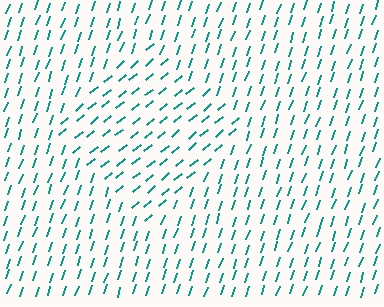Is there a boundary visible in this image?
Yes, there is a texture boundary formed by a change in line orientation.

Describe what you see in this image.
The image is filled with small teal line segments. A diamond region in the image has lines oriented differently from the surrounding lines, creating a visible texture boundary.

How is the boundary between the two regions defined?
The boundary is defined purely by a change in line orientation (approximately 31 degrees difference). All lines are the same color and thickness.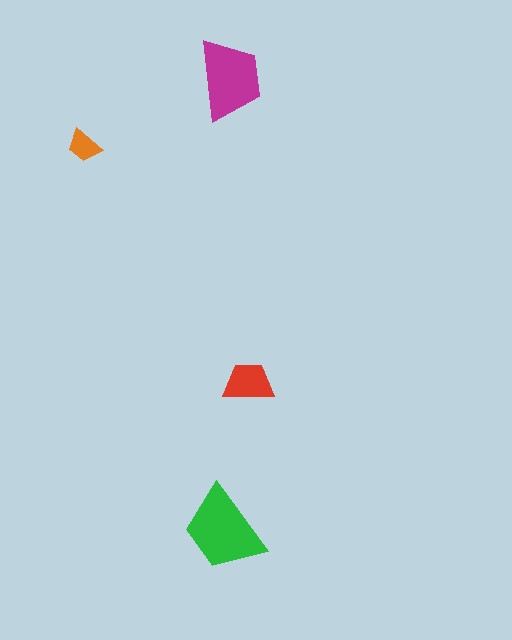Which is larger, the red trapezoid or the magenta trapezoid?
The magenta one.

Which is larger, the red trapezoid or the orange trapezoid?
The red one.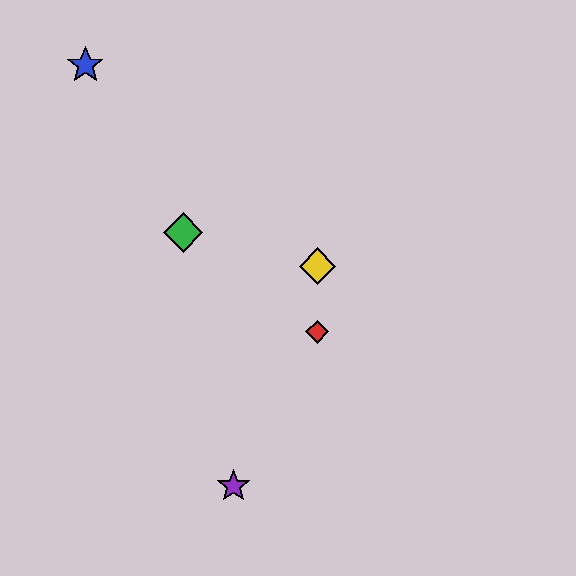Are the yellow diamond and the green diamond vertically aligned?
No, the yellow diamond is at x≈317 and the green diamond is at x≈183.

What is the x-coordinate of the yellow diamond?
The yellow diamond is at x≈317.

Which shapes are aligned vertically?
The red diamond, the yellow diamond are aligned vertically.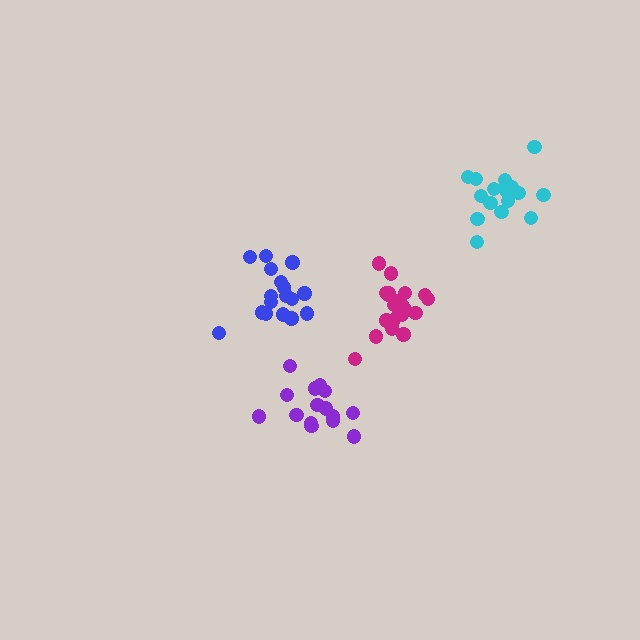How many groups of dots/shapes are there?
There are 4 groups.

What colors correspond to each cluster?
The clusters are colored: blue, purple, cyan, magenta.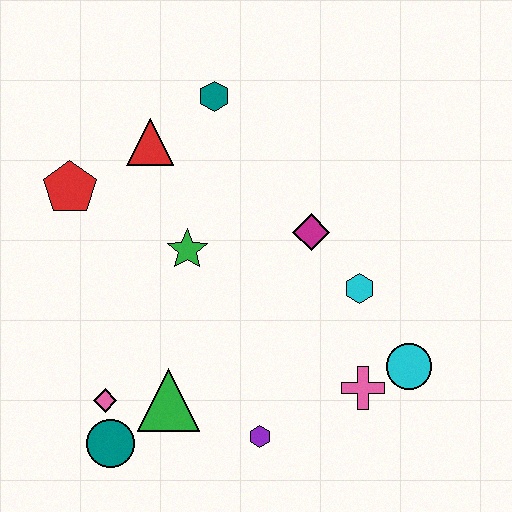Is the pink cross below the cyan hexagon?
Yes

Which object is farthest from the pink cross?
The red pentagon is farthest from the pink cross.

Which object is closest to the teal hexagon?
The red triangle is closest to the teal hexagon.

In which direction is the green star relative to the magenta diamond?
The green star is to the left of the magenta diamond.